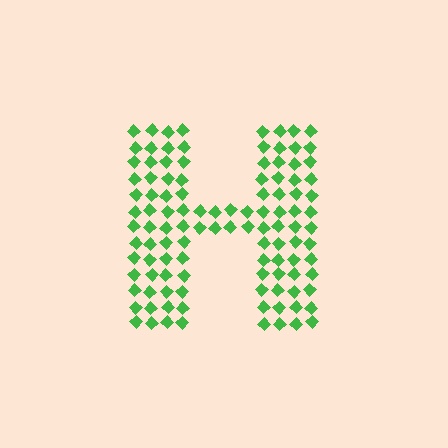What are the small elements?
The small elements are diamonds.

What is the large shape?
The large shape is the letter H.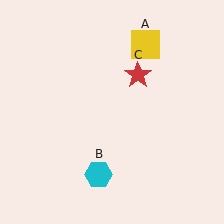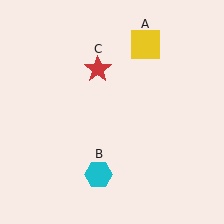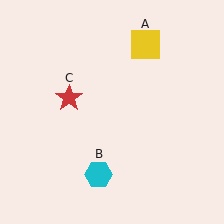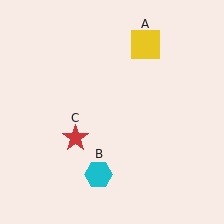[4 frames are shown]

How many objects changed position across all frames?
1 object changed position: red star (object C).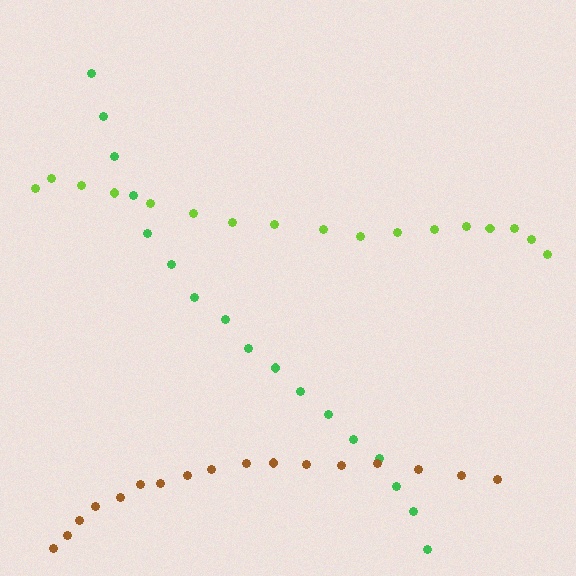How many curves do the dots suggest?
There are 3 distinct paths.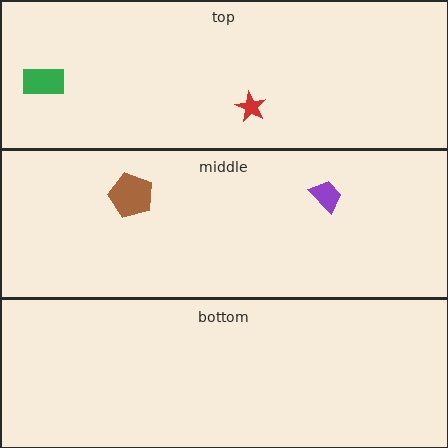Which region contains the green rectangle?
The top region.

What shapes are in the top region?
The red star, the green rectangle.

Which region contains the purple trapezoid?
The middle region.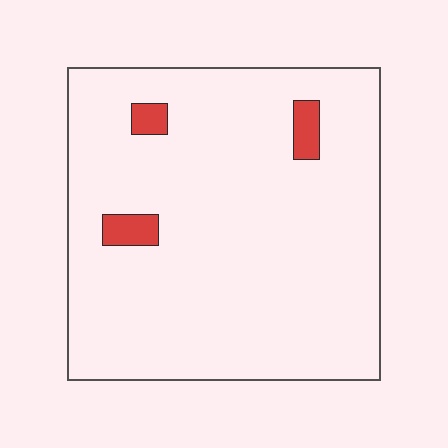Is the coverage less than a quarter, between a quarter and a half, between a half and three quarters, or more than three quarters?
Less than a quarter.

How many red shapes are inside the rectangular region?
3.